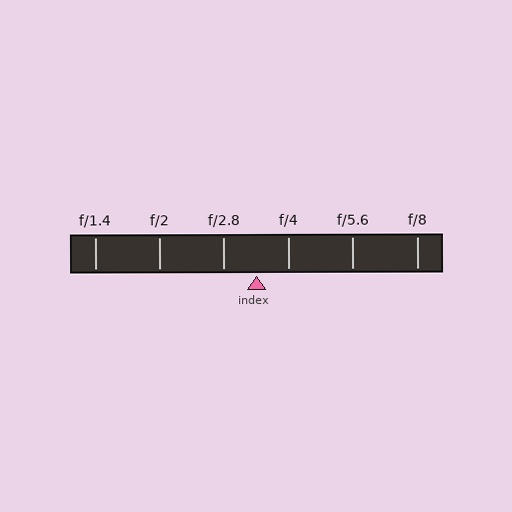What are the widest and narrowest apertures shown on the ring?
The widest aperture shown is f/1.4 and the narrowest is f/8.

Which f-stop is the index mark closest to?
The index mark is closest to f/4.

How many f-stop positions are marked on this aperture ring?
There are 6 f-stop positions marked.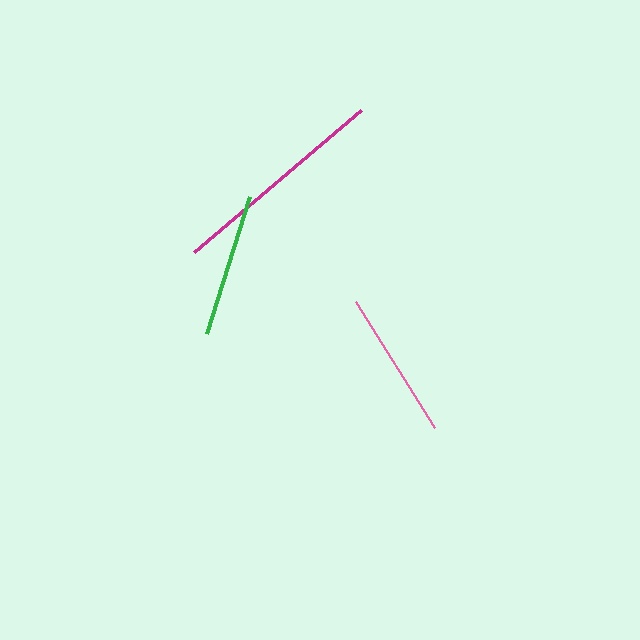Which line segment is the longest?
The magenta line is the longest at approximately 219 pixels.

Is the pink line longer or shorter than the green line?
The pink line is longer than the green line.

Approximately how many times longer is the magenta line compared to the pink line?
The magenta line is approximately 1.5 times the length of the pink line.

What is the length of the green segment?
The green segment is approximately 143 pixels long.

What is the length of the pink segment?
The pink segment is approximately 148 pixels long.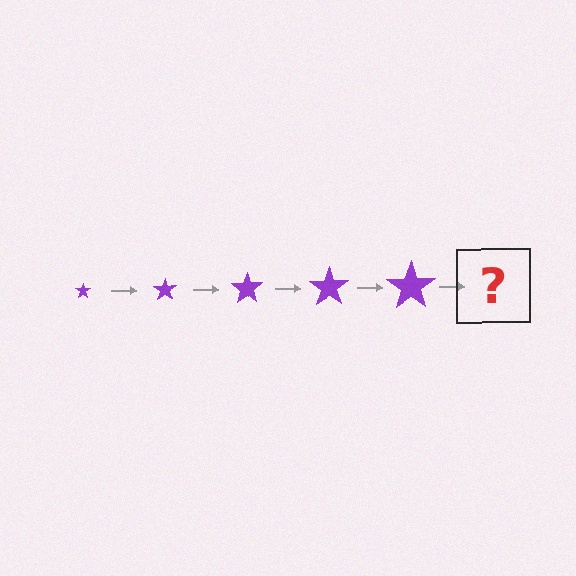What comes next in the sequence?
The next element should be a purple star, larger than the previous one.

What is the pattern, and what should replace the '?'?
The pattern is that the star gets progressively larger each step. The '?' should be a purple star, larger than the previous one.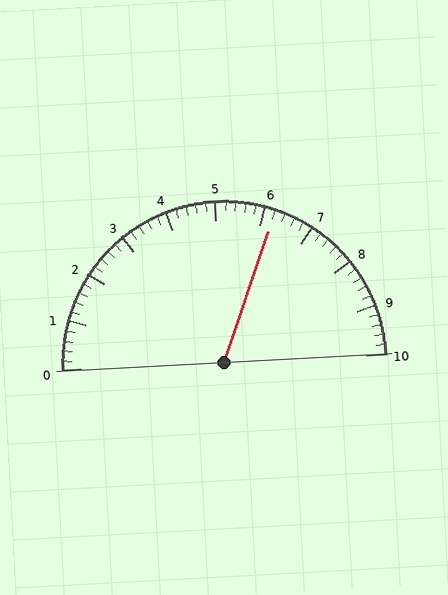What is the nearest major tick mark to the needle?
The nearest major tick mark is 6.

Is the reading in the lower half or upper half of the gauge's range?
The reading is in the upper half of the range (0 to 10).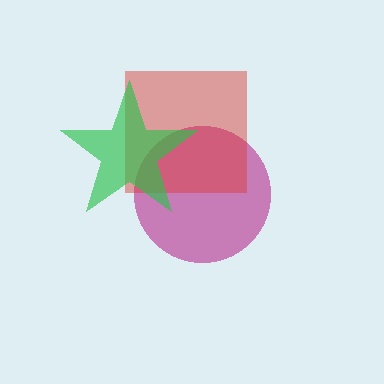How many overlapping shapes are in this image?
There are 3 overlapping shapes in the image.